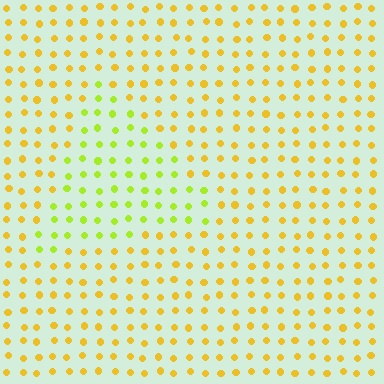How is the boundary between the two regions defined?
The boundary is defined purely by a slight shift in hue (about 36 degrees). Spacing, size, and orientation are identical on both sides.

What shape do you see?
I see a triangle.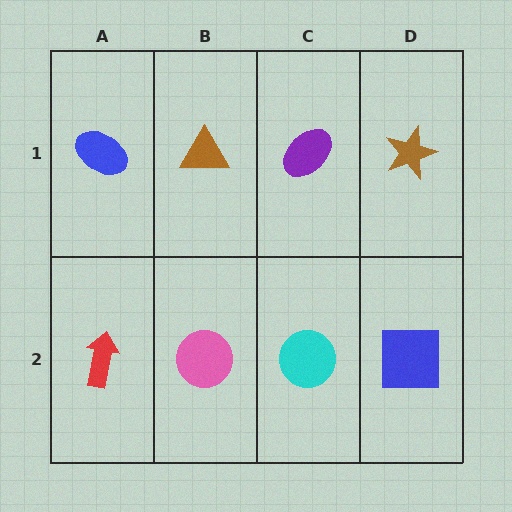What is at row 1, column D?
A brown star.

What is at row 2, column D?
A blue square.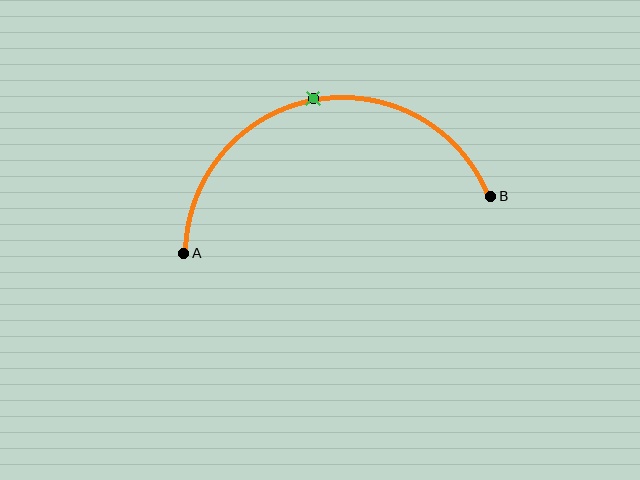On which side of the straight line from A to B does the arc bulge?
The arc bulges above the straight line connecting A and B.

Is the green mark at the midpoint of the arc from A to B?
Yes. The green mark lies on the arc at equal arc-length from both A and B — it is the arc midpoint.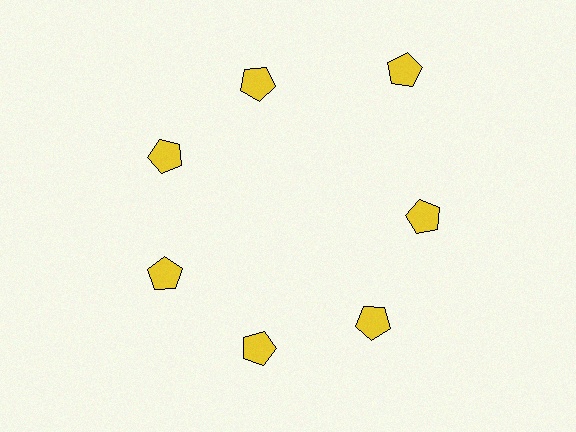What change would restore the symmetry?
The symmetry would be restored by moving it inward, back onto the ring so that all 7 pentagons sit at equal angles and equal distance from the center.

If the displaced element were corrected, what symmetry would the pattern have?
It would have 7-fold rotational symmetry — the pattern would map onto itself every 51 degrees.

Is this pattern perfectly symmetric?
No. The 7 yellow pentagons are arranged in a ring, but one element near the 1 o'clock position is pushed outward from the center, breaking the 7-fold rotational symmetry.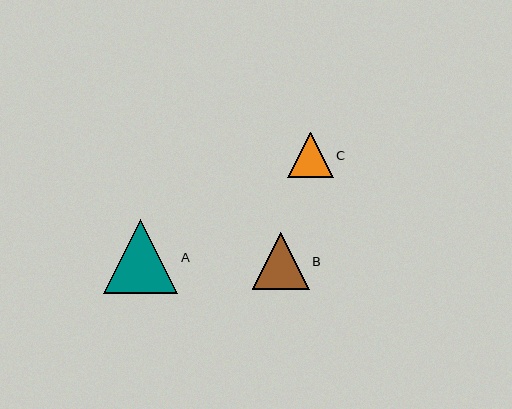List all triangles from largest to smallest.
From largest to smallest: A, B, C.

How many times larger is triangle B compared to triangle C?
Triangle B is approximately 1.3 times the size of triangle C.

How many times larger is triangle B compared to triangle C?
Triangle B is approximately 1.3 times the size of triangle C.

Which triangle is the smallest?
Triangle C is the smallest with a size of approximately 45 pixels.